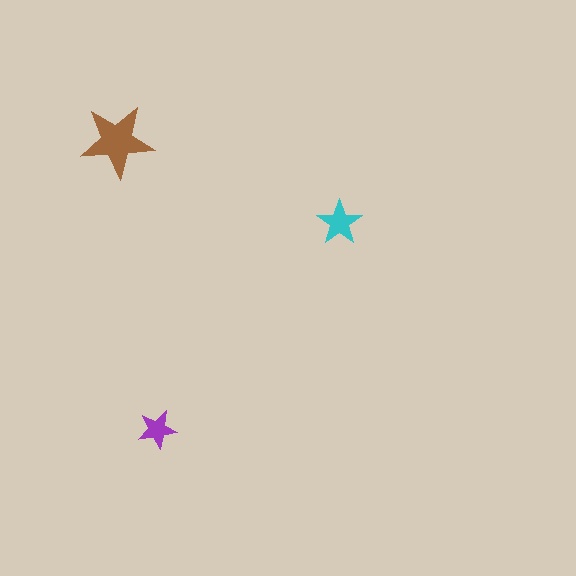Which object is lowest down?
The purple star is bottommost.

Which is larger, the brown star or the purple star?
The brown one.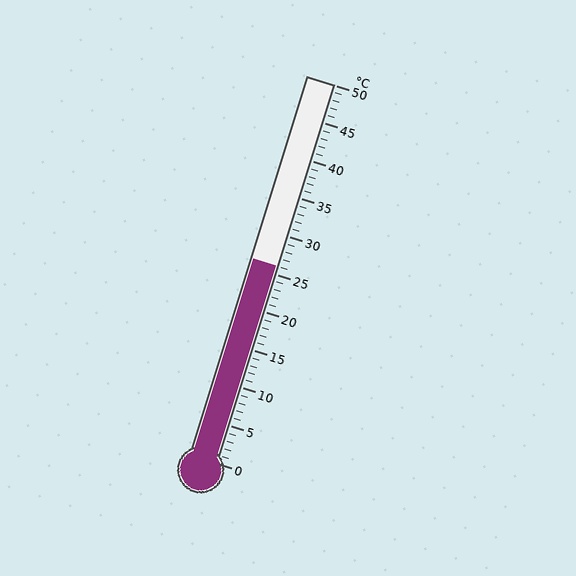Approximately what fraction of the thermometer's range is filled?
The thermometer is filled to approximately 50% of its range.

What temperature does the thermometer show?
The thermometer shows approximately 26°C.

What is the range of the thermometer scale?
The thermometer scale ranges from 0°C to 50°C.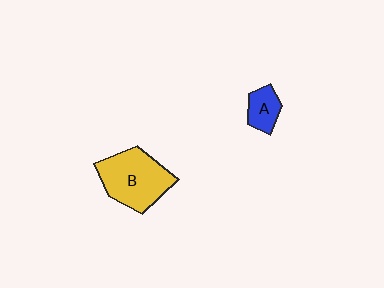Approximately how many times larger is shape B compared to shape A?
Approximately 2.6 times.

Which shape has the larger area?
Shape B (yellow).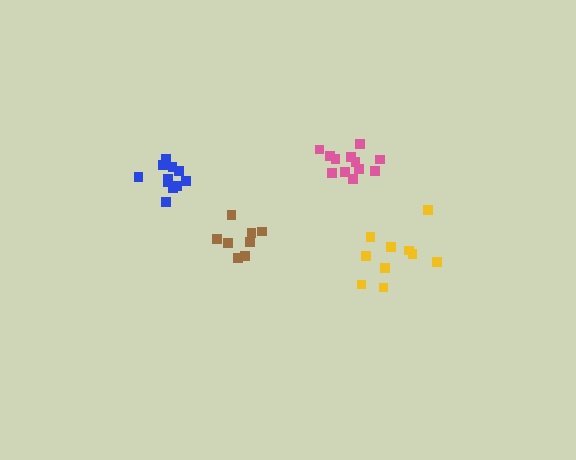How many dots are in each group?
Group 1: 12 dots, Group 2: 8 dots, Group 3: 10 dots, Group 4: 11 dots (41 total).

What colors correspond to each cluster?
The clusters are colored: pink, brown, yellow, blue.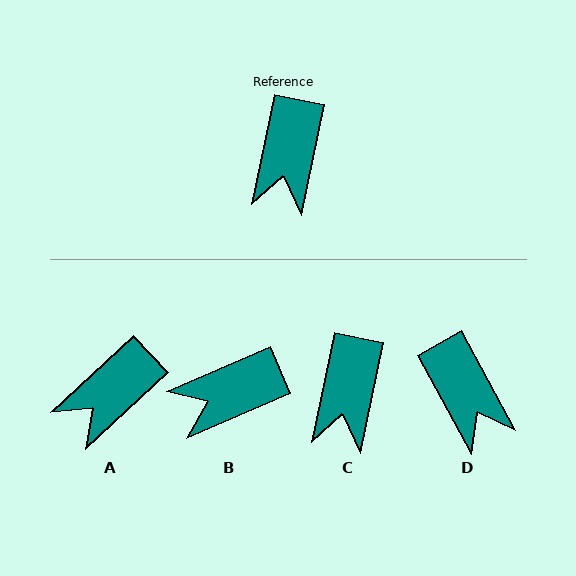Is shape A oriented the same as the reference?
No, it is off by about 35 degrees.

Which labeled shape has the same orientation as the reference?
C.